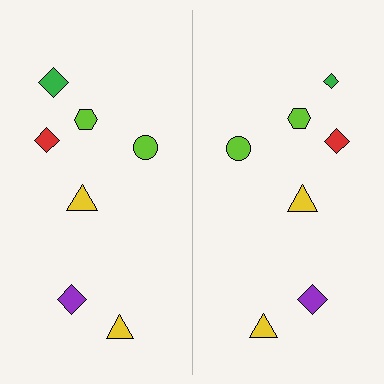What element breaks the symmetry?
The green diamond on the right side has a different size than its mirror counterpart.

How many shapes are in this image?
There are 14 shapes in this image.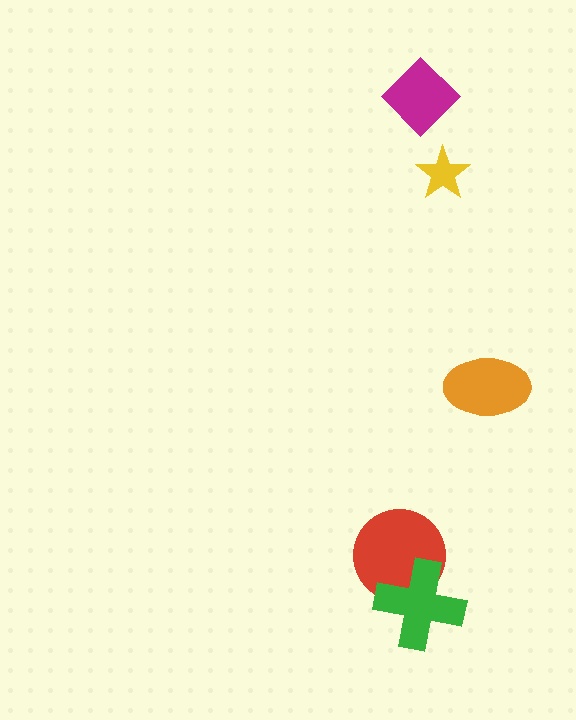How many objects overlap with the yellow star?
0 objects overlap with the yellow star.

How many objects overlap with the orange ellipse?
0 objects overlap with the orange ellipse.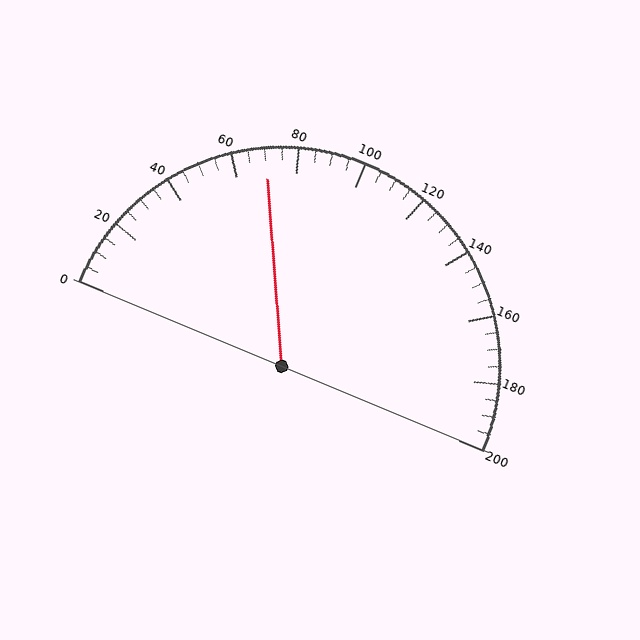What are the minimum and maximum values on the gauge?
The gauge ranges from 0 to 200.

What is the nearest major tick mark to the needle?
The nearest major tick mark is 80.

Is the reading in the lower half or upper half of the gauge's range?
The reading is in the lower half of the range (0 to 200).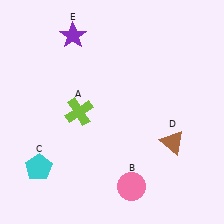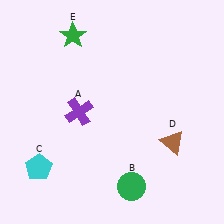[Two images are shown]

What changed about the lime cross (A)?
In Image 1, A is lime. In Image 2, it changed to purple.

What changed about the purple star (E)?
In Image 1, E is purple. In Image 2, it changed to green.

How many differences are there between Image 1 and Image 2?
There are 3 differences between the two images.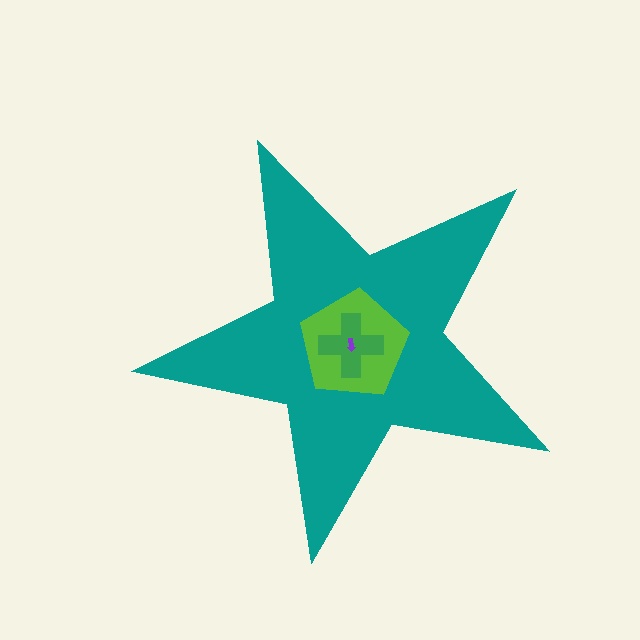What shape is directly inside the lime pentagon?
The green cross.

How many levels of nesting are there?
4.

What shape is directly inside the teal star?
The lime pentagon.